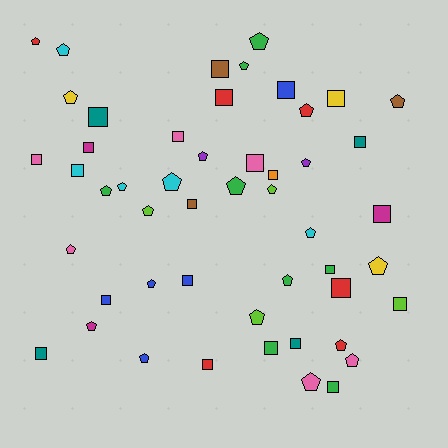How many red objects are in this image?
There are 6 red objects.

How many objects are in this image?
There are 50 objects.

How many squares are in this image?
There are 24 squares.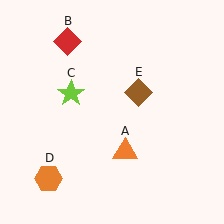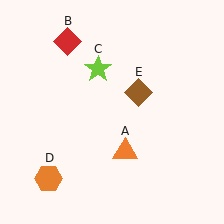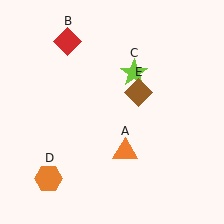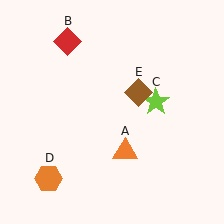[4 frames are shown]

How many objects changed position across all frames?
1 object changed position: lime star (object C).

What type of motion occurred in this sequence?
The lime star (object C) rotated clockwise around the center of the scene.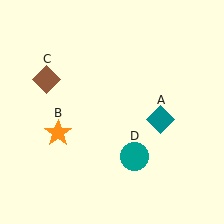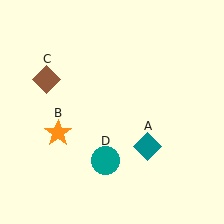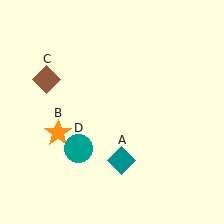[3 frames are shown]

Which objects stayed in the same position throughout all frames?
Orange star (object B) and brown diamond (object C) remained stationary.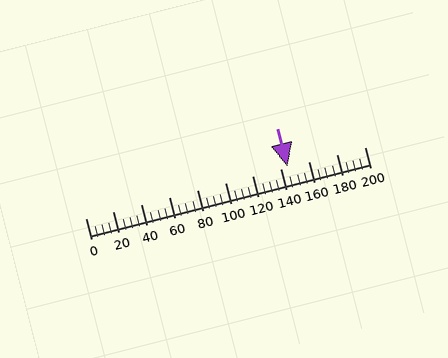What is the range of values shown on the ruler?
The ruler shows values from 0 to 200.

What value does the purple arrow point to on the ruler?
The purple arrow points to approximately 145.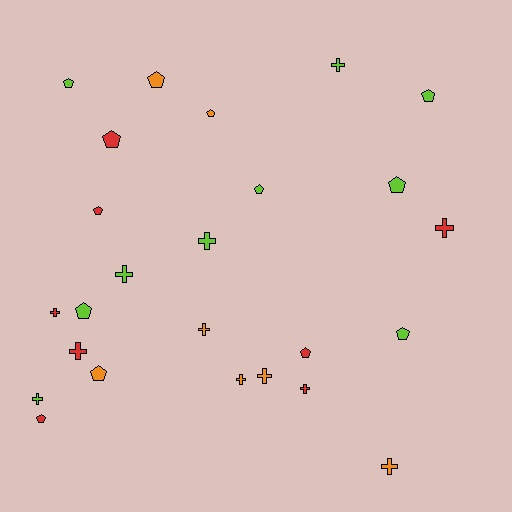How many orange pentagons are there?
There are 3 orange pentagons.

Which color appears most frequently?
Lime, with 10 objects.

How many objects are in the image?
There are 25 objects.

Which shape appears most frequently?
Pentagon, with 13 objects.